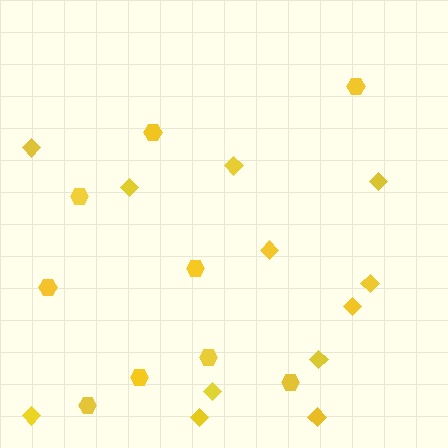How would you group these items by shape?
There are 2 groups: one group of hexagons (9) and one group of diamonds (12).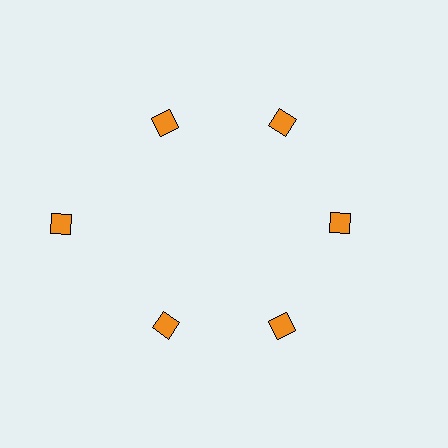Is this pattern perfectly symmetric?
No. The 6 orange diamonds are arranged in a ring, but one element near the 9 o'clock position is pushed outward from the center, breaking the 6-fold rotational symmetry.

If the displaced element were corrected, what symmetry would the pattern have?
It would have 6-fold rotational symmetry — the pattern would map onto itself every 60 degrees.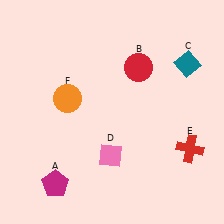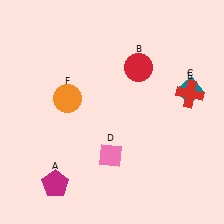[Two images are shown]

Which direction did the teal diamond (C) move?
The teal diamond (C) moved down.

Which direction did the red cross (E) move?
The red cross (E) moved up.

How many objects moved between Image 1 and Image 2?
2 objects moved between the two images.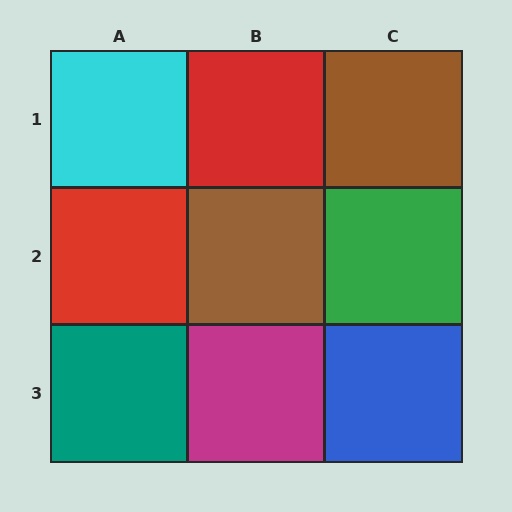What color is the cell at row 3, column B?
Magenta.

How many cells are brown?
2 cells are brown.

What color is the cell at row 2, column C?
Green.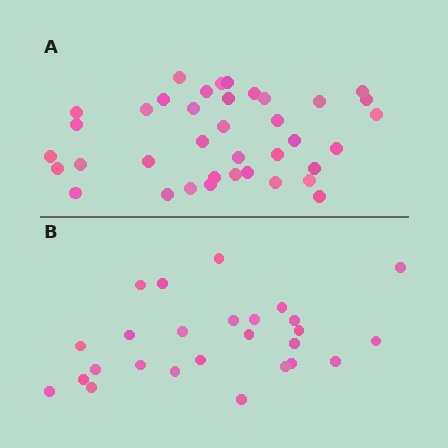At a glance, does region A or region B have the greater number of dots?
Region A (the top region) has more dots.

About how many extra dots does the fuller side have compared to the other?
Region A has roughly 12 or so more dots than region B.